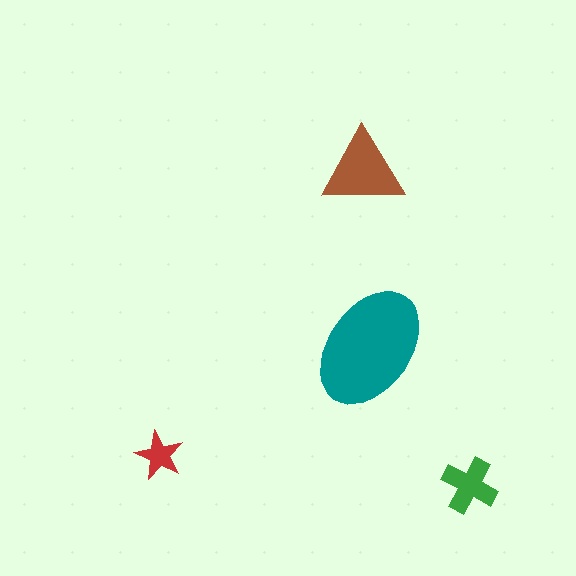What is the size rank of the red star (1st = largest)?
4th.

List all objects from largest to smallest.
The teal ellipse, the brown triangle, the green cross, the red star.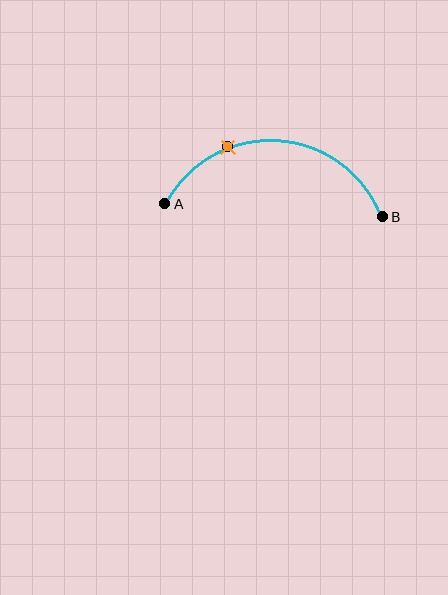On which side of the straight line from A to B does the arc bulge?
The arc bulges above the straight line connecting A and B.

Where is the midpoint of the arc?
The arc midpoint is the point on the curve farthest from the straight line joining A and B. It sits above that line.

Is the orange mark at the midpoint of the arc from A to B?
No. The orange mark lies on the arc but is closer to endpoint A. The arc midpoint would be at the point on the curve equidistant along the arc from both A and B.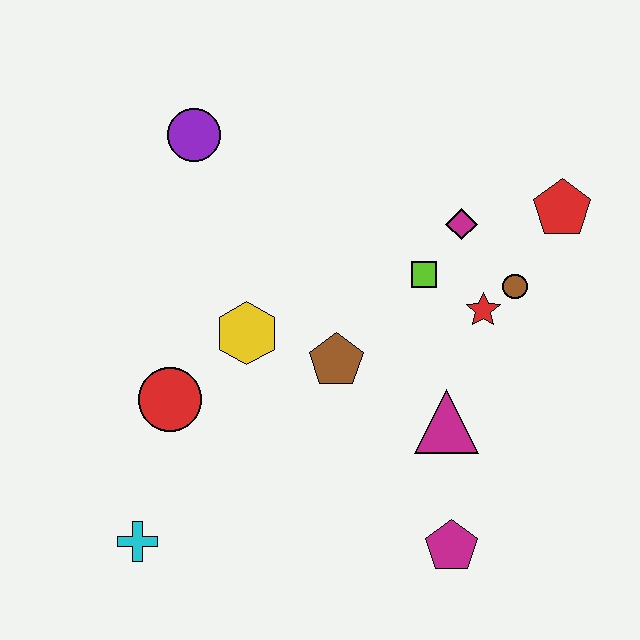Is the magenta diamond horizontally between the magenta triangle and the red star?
Yes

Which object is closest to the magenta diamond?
The lime square is closest to the magenta diamond.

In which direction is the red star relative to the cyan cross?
The red star is to the right of the cyan cross.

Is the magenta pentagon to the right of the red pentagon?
No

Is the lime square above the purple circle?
No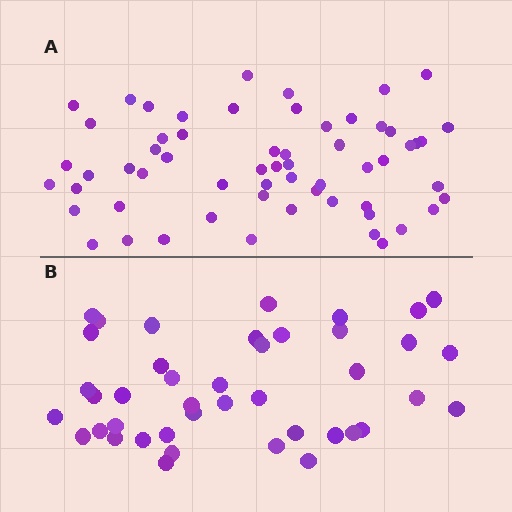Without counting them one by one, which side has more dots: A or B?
Region A (the top region) has more dots.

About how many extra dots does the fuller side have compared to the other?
Region A has approximately 20 more dots than region B.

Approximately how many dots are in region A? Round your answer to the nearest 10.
About 60 dots.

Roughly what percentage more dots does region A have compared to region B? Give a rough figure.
About 45% more.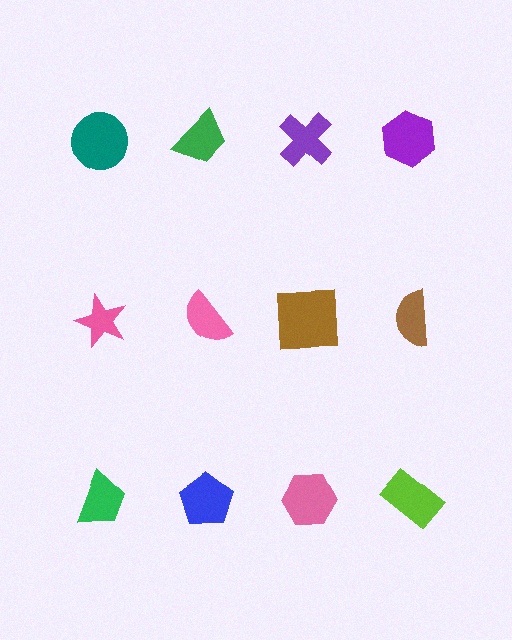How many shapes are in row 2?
4 shapes.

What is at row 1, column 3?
A purple cross.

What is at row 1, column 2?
A green trapezoid.